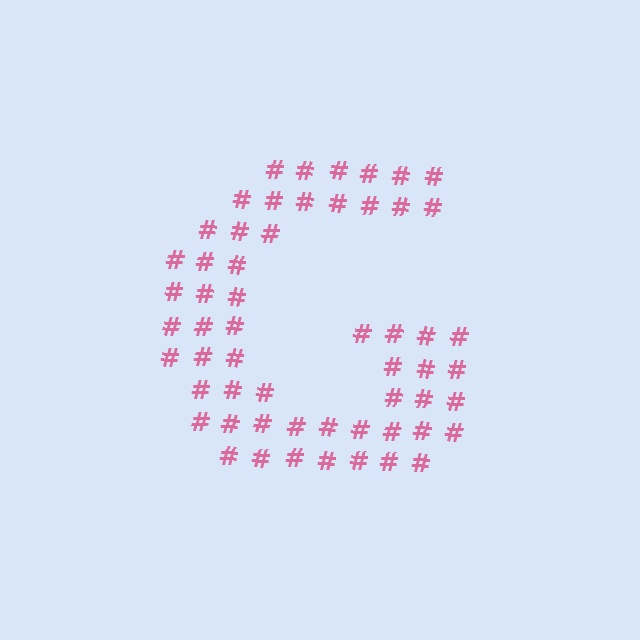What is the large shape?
The large shape is the letter G.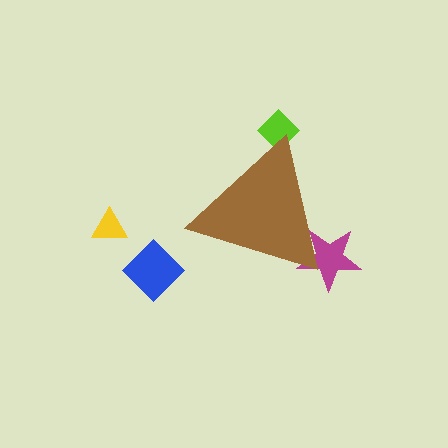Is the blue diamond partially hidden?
No, the blue diamond is fully visible.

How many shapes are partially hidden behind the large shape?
2 shapes are partially hidden.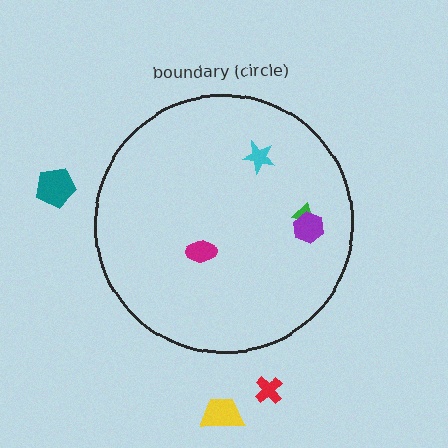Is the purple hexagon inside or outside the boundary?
Inside.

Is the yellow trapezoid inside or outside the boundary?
Outside.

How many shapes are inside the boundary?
4 inside, 3 outside.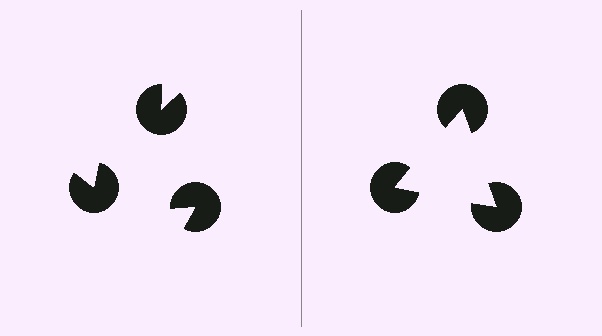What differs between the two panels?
The pac-man discs are positioned identically on both sides; only the wedge orientations differ. On the right they align to a triangle; on the left they are misaligned.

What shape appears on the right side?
An illusory triangle.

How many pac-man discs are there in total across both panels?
6 — 3 on each side.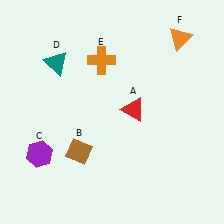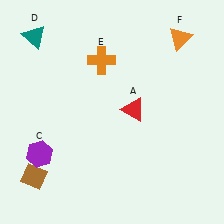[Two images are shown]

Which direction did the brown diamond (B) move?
The brown diamond (B) moved left.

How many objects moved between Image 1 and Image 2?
2 objects moved between the two images.